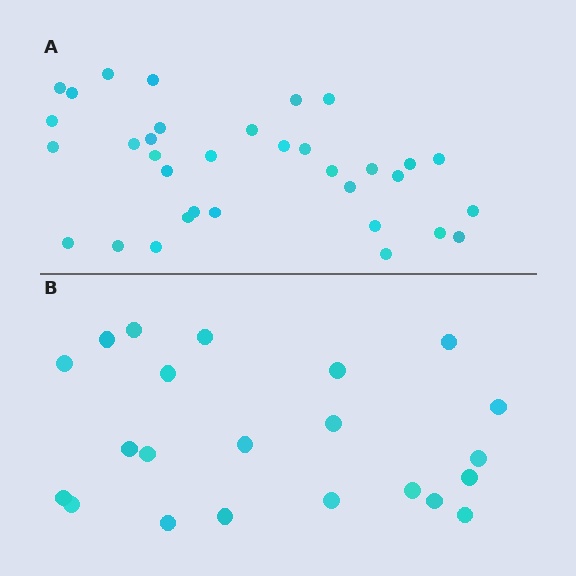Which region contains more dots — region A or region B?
Region A (the top region) has more dots.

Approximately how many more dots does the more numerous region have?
Region A has roughly 12 or so more dots than region B.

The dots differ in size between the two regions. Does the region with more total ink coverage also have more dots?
No. Region B has more total ink coverage because its dots are larger, but region A actually contains more individual dots. Total area can be misleading — the number of items is what matters here.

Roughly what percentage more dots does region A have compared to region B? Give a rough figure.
About 55% more.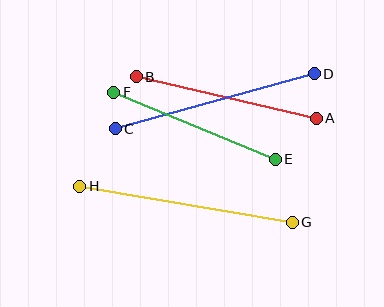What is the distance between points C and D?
The distance is approximately 207 pixels.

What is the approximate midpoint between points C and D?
The midpoint is at approximately (215, 101) pixels.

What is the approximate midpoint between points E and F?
The midpoint is at approximately (194, 126) pixels.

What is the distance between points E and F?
The distance is approximately 175 pixels.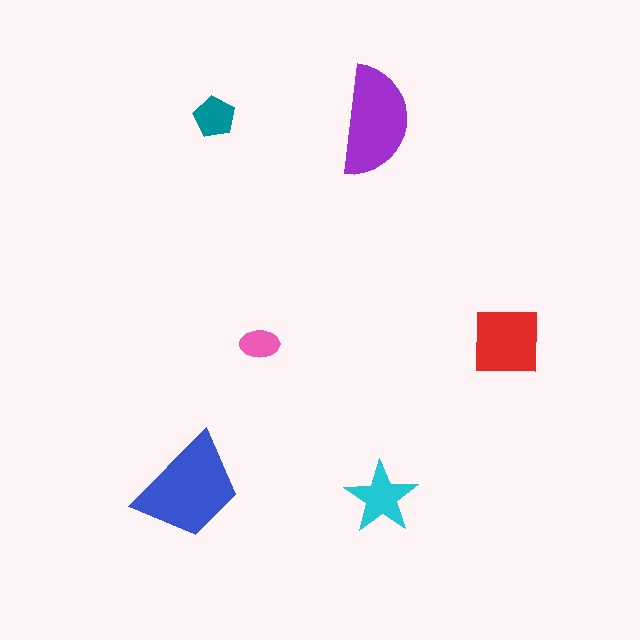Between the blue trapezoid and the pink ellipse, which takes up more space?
The blue trapezoid.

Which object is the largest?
The blue trapezoid.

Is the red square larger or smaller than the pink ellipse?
Larger.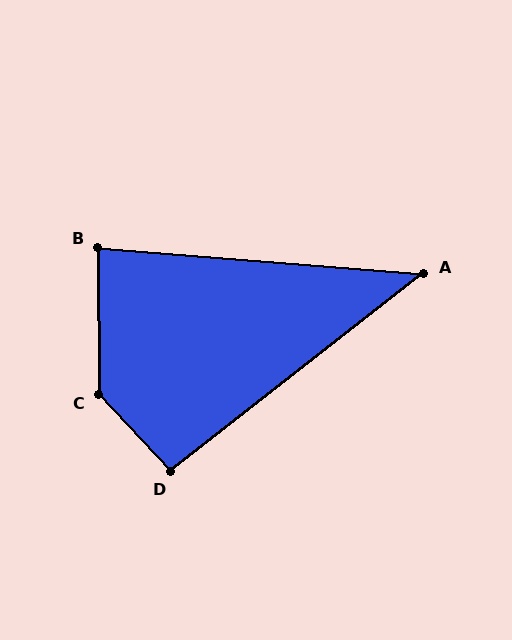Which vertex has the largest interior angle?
C, at approximately 138 degrees.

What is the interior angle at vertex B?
Approximately 85 degrees (approximately right).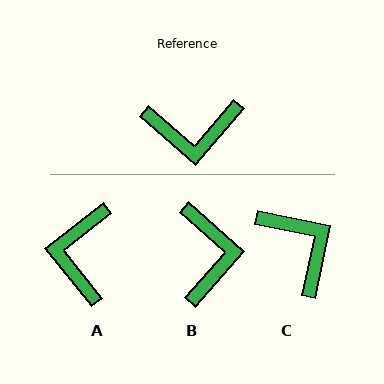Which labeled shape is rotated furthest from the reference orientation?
C, about 119 degrees away.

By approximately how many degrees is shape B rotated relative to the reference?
Approximately 89 degrees counter-clockwise.